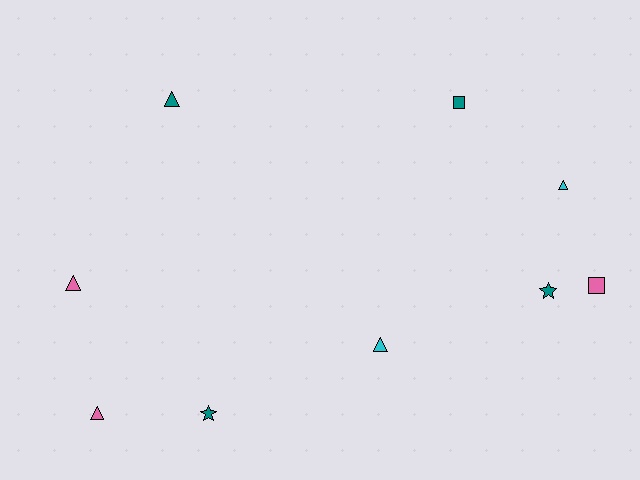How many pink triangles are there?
There are 2 pink triangles.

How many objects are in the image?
There are 9 objects.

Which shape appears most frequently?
Triangle, with 5 objects.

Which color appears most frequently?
Teal, with 4 objects.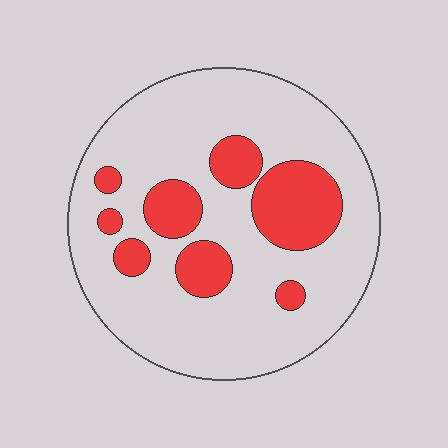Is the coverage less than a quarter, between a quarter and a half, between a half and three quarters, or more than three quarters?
Less than a quarter.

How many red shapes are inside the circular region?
8.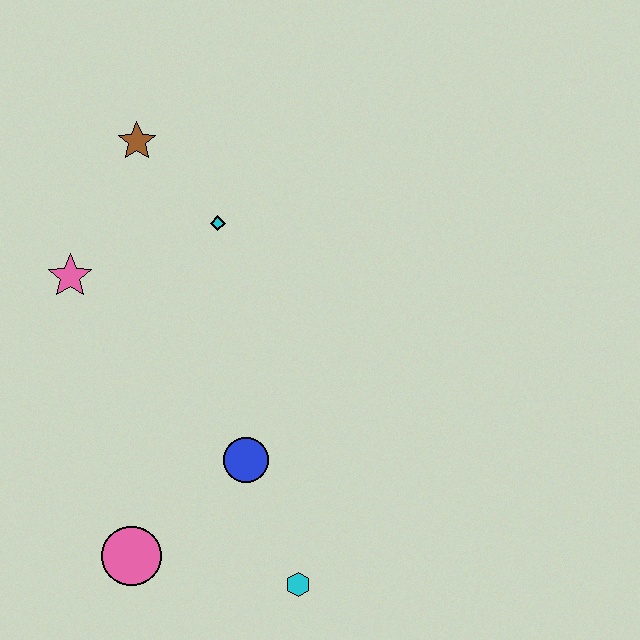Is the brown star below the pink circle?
No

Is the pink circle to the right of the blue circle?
No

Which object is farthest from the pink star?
The cyan hexagon is farthest from the pink star.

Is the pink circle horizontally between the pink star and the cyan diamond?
Yes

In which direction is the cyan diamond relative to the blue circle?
The cyan diamond is above the blue circle.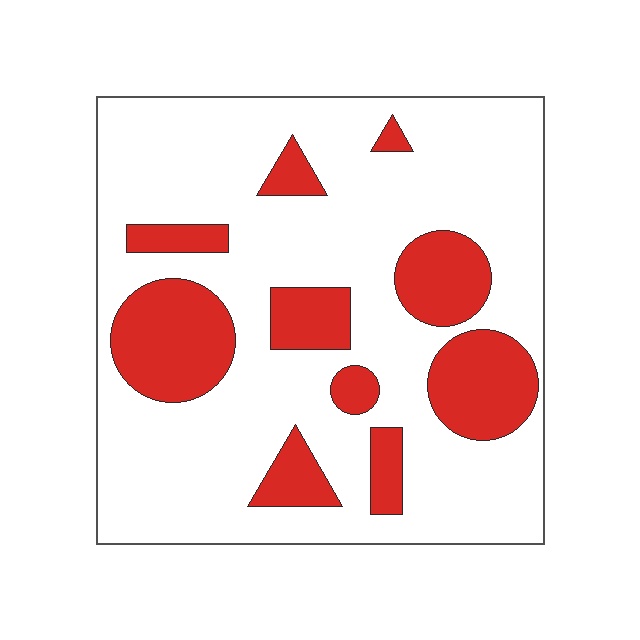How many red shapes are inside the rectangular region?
10.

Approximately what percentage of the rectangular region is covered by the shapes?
Approximately 25%.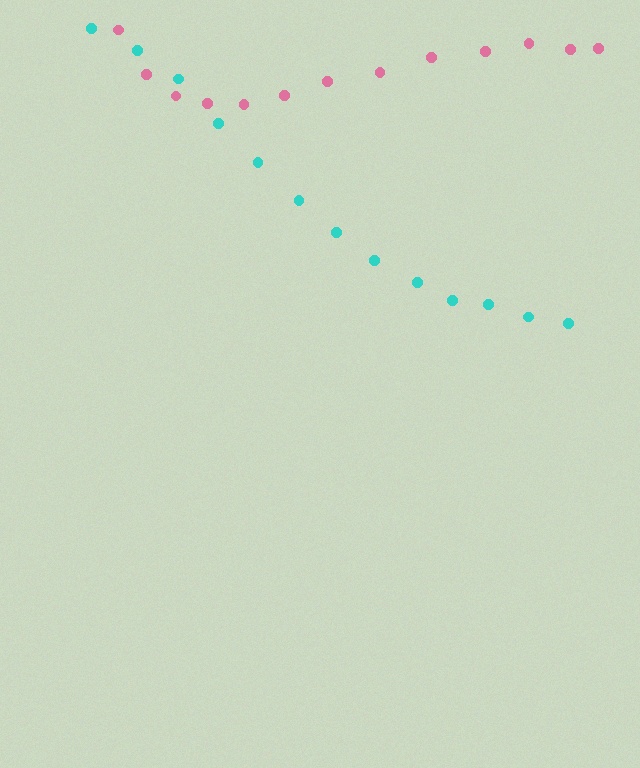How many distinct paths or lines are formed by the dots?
There are 2 distinct paths.